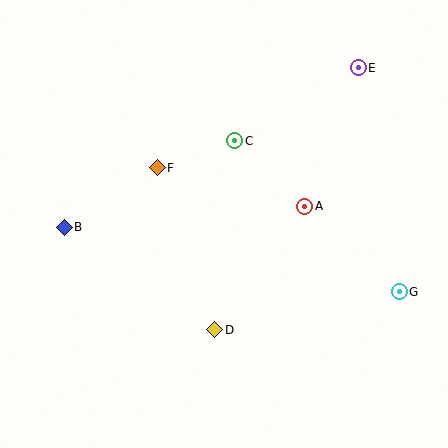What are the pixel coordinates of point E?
Point E is at (358, 68).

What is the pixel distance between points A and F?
The distance between A and F is 153 pixels.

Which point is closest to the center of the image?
Point A at (305, 206) is closest to the center.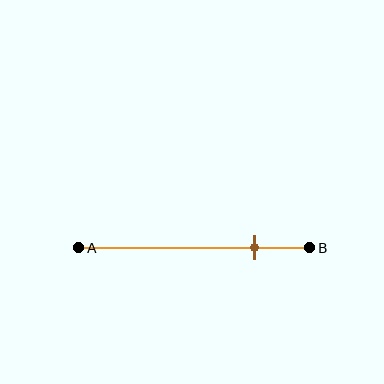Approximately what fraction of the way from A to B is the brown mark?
The brown mark is approximately 75% of the way from A to B.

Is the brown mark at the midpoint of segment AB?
No, the mark is at about 75% from A, not at the 50% midpoint.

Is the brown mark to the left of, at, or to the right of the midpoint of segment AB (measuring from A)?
The brown mark is to the right of the midpoint of segment AB.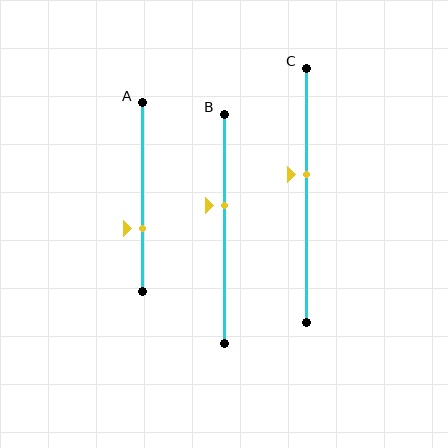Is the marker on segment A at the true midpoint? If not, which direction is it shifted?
No, the marker on segment A is shifted downward by about 16% of the segment length.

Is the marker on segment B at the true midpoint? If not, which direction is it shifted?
No, the marker on segment B is shifted upward by about 10% of the segment length.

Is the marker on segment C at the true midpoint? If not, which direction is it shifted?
No, the marker on segment C is shifted upward by about 8% of the segment length.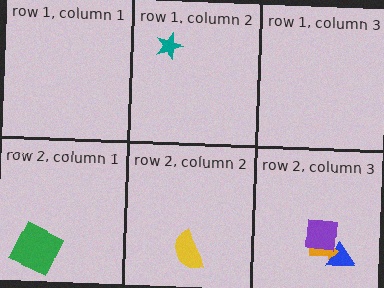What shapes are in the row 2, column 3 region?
The blue triangle, the orange arrow, the purple square.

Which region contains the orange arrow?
The row 2, column 3 region.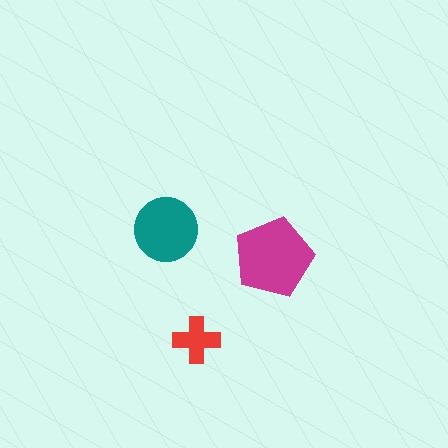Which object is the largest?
The magenta pentagon.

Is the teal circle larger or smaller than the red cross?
Larger.